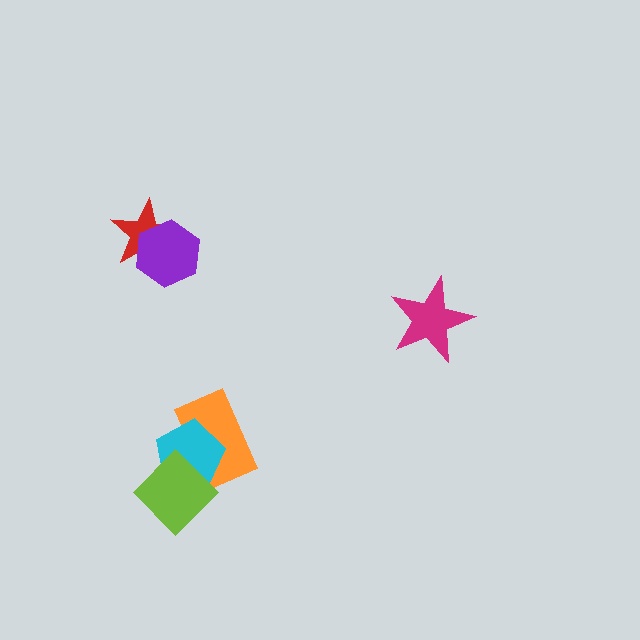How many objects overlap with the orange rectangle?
2 objects overlap with the orange rectangle.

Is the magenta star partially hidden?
No, no other shape covers it.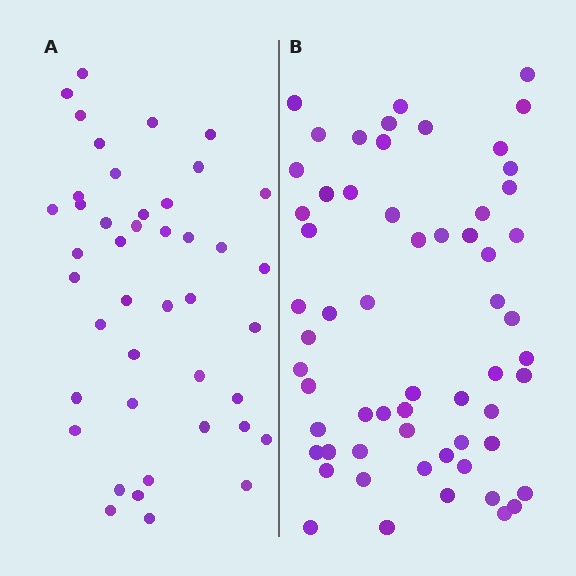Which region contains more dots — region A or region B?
Region B (the right region) has more dots.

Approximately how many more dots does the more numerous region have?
Region B has approximately 15 more dots than region A.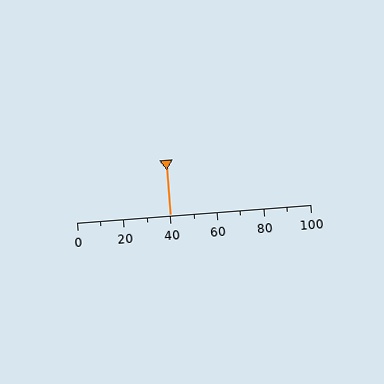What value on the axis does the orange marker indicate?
The marker indicates approximately 40.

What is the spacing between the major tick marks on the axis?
The major ticks are spaced 20 apart.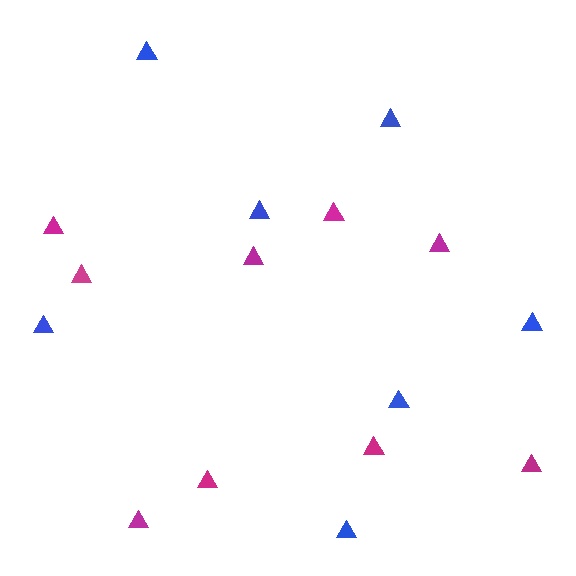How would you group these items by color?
There are 2 groups: one group of magenta triangles (9) and one group of blue triangles (7).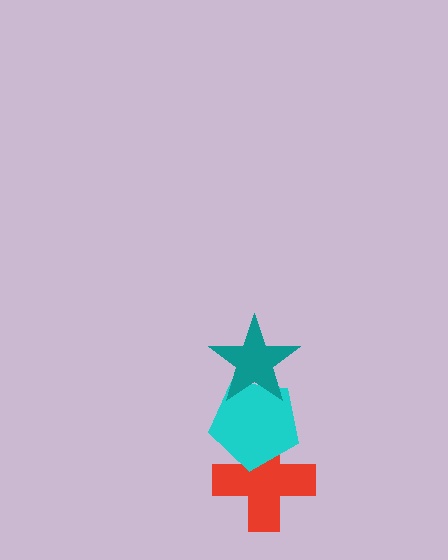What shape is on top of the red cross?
The cyan pentagon is on top of the red cross.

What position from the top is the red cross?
The red cross is 3rd from the top.